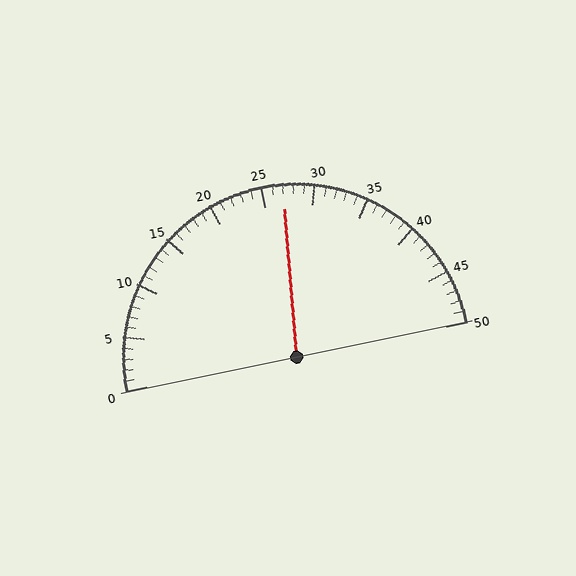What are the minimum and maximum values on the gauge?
The gauge ranges from 0 to 50.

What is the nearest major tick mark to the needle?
The nearest major tick mark is 25.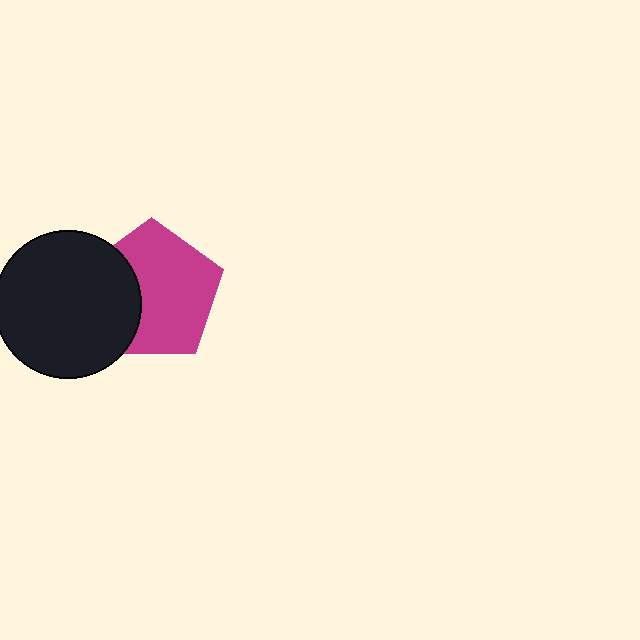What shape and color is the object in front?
The object in front is a black circle.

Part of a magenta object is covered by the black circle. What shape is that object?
It is a pentagon.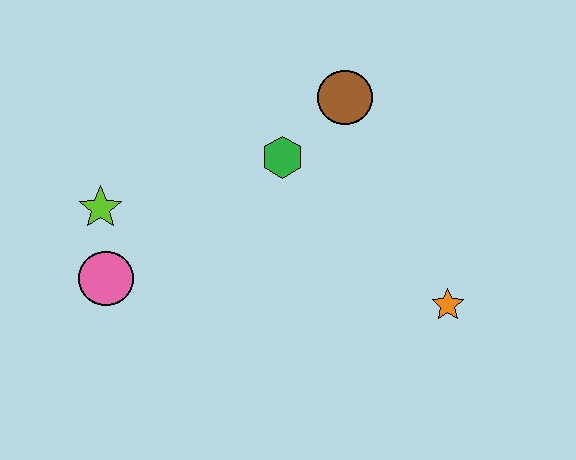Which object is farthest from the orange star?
The lime star is farthest from the orange star.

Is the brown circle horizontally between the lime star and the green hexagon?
No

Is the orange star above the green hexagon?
No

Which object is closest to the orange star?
The green hexagon is closest to the orange star.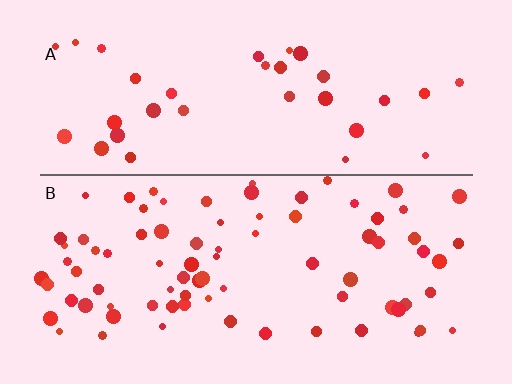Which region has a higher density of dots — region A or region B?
B (the bottom).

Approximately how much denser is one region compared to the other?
Approximately 2.2× — region B over region A.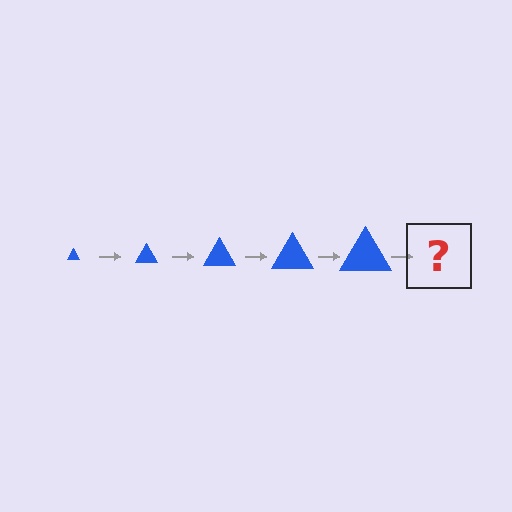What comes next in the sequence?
The next element should be a blue triangle, larger than the previous one.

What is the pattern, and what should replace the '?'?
The pattern is that the triangle gets progressively larger each step. The '?' should be a blue triangle, larger than the previous one.